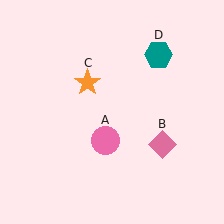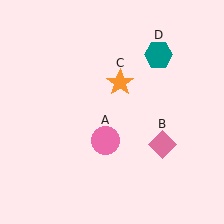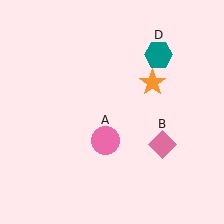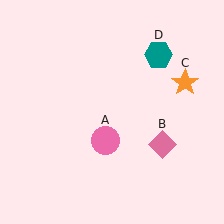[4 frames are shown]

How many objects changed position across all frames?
1 object changed position: orange star (object C).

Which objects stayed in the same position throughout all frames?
Pink circle (object A) and pink diamond (object B) and teal hexagon (object D) remained stationary.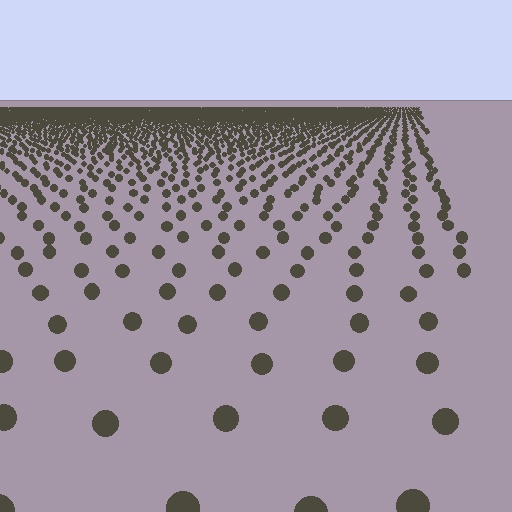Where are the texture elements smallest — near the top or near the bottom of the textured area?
Near the top.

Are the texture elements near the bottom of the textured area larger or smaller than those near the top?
Larger. Near the bottom, elements are closer to the viewer and appear at a bigger on-screen size.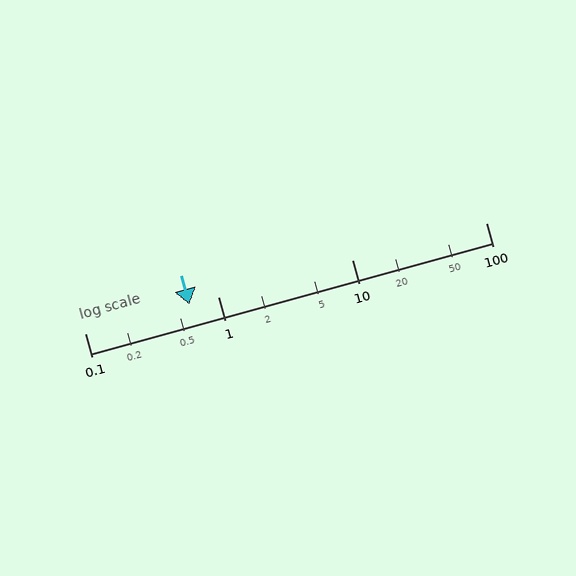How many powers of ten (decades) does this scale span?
The scale spans 3 decades, from 0.1 to 100.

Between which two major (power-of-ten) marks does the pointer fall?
The pointer is between 0.1 and 1.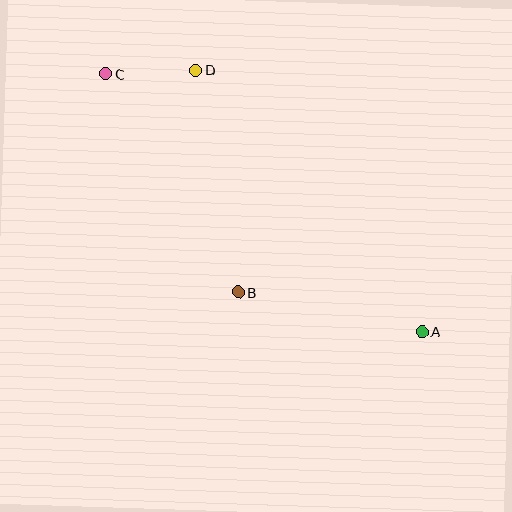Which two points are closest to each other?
Points C and D are closest to each other.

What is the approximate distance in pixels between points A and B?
The distance between A and B is approximately 188 pixels.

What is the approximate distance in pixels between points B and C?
The distance between B and C is approximately 256 pixels.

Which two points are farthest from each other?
Points A and C are farthest from each other.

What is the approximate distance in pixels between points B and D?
The distance between B and D is approximately 226 pixels.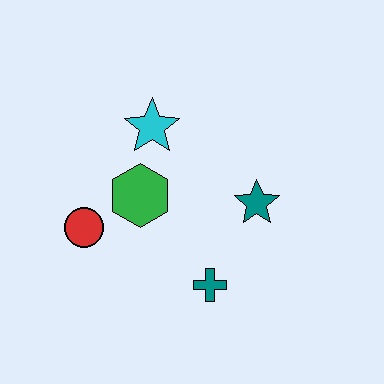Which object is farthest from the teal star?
The red circle is farthest from the teal star.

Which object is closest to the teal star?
The teal cross is closest to the teal star.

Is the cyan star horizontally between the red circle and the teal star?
Yes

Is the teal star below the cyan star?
Yes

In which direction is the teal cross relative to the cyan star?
The teal cross is below the cyan star.